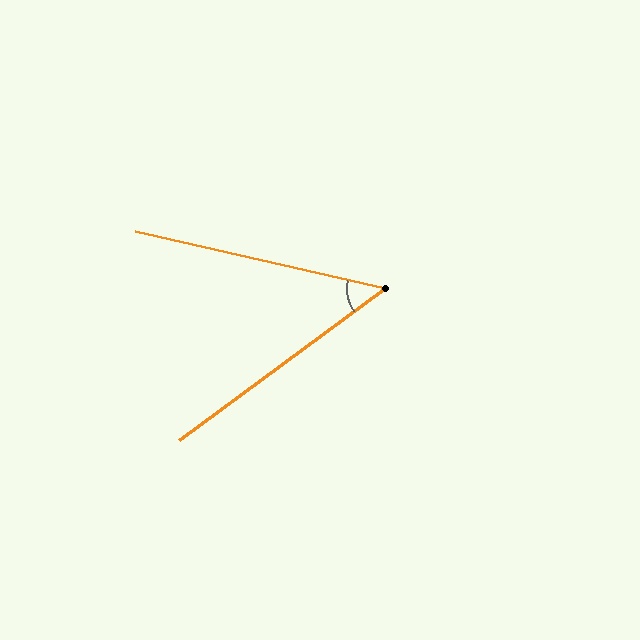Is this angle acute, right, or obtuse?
It is acute.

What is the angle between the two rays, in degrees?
Approximately 49 degrees.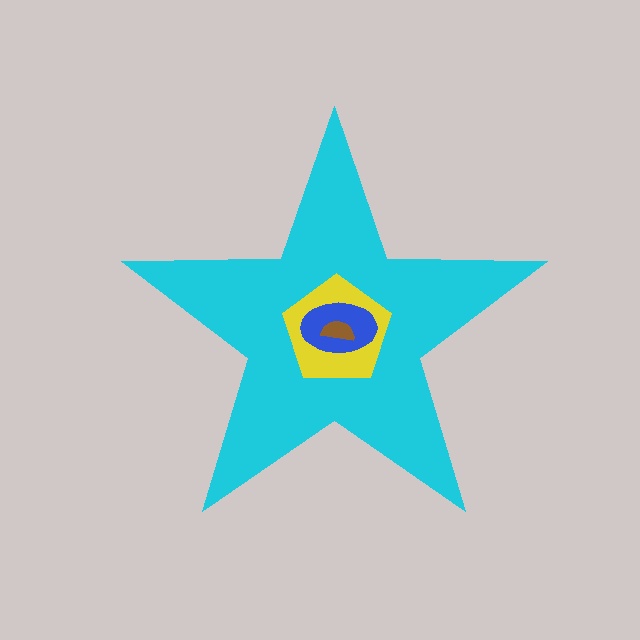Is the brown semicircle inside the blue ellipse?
Yes.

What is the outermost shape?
The cyan star.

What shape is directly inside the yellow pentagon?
The blue ellipse.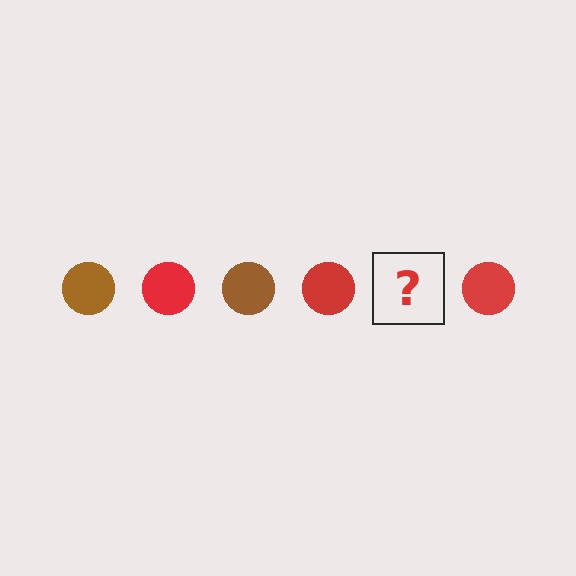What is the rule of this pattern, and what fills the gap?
The rule is that the pattern cycles through brown, red circles. The gap should be filled with a brown circle.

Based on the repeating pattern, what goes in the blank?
The blank should be a brown circle.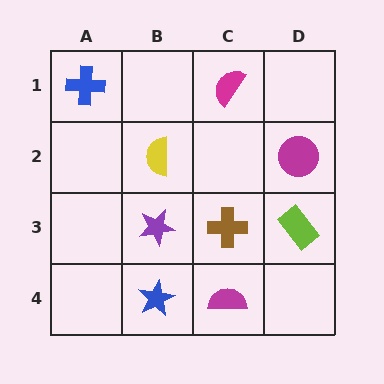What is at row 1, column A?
A blue cross.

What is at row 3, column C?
A brown cross.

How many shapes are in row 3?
3 shapes.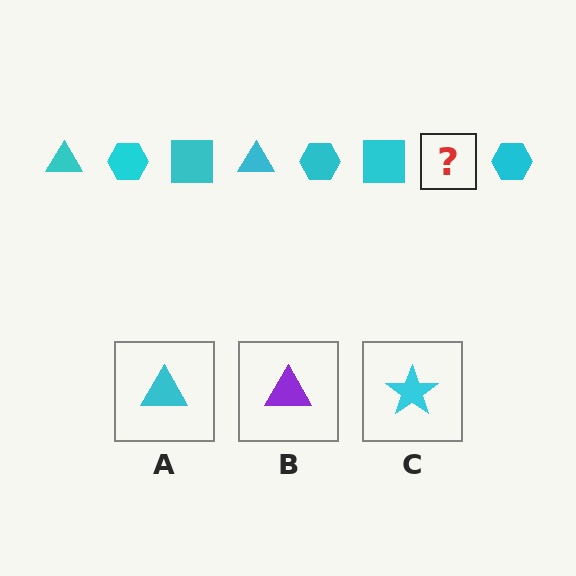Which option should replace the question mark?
Option A.